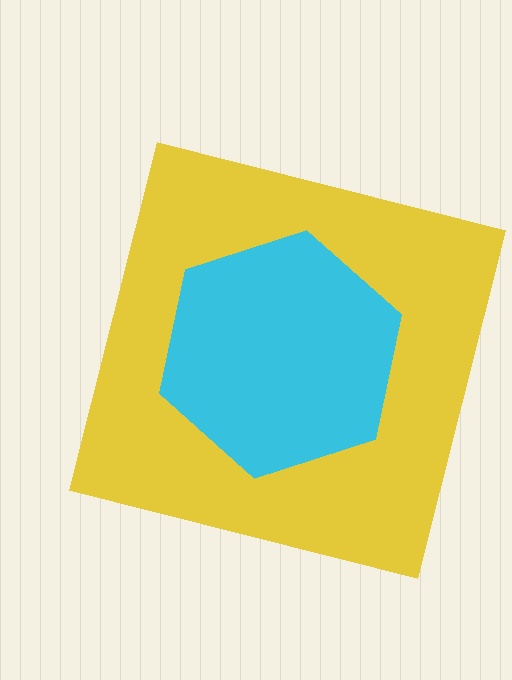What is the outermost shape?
The yellow square.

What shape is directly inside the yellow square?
The cyan hexagon.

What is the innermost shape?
The cyan hexagon.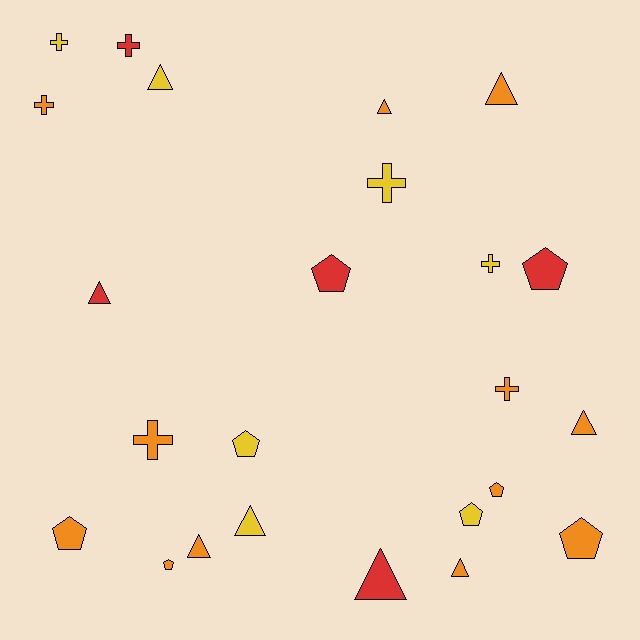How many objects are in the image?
There are 24 objects.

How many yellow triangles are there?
There are 2 yellow triangles.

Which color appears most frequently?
Orange, with 12 objects.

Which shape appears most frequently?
Triangle, with 9 objects.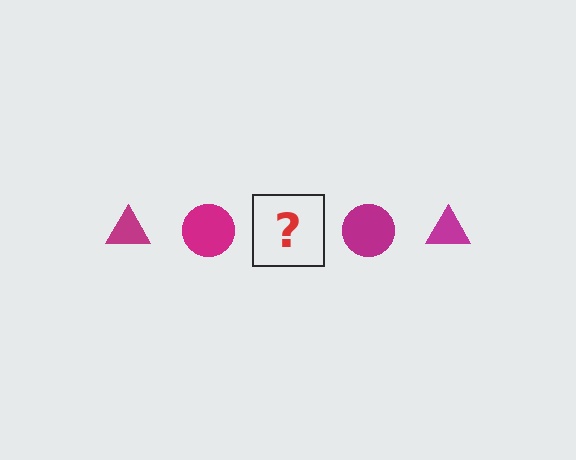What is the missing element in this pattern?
The missing element is a magenta triangle.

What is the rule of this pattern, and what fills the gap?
The rule is that the pattern cycles through triangle, circle shapes in magenta. The gap should be filled with a magenta triangle.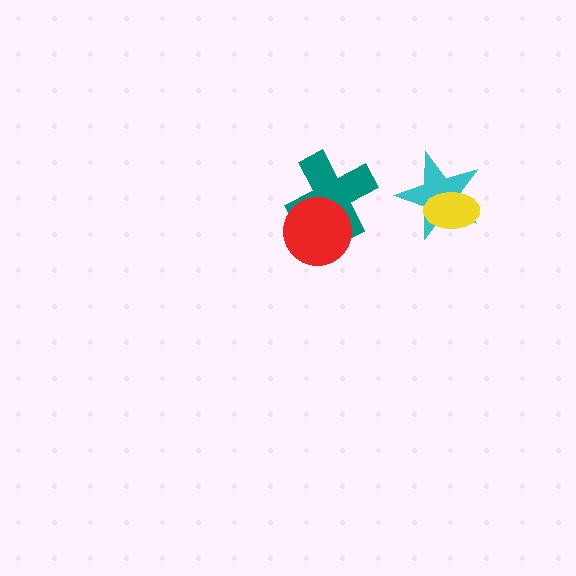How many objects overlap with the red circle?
1 object overlaps with the red circle.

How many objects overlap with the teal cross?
1 object overlaps with the teal cross.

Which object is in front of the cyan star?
The yellow ellipse is in front of the cyan star.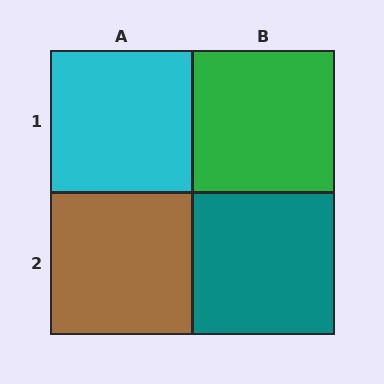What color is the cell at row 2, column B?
Teal.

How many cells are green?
1 cell is green.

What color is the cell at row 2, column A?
Brown.